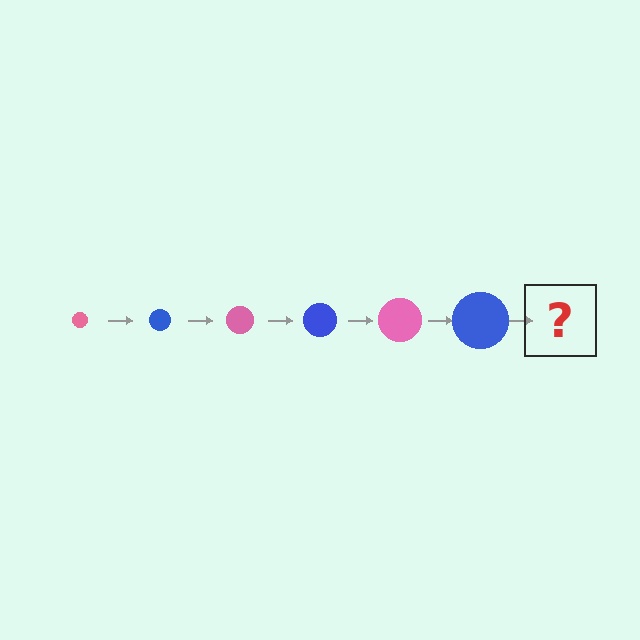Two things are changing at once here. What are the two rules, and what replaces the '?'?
The two rules are that the circle grows larger each step and the color cycles through pink and blue. The '?' should be a pink circle, larger than the previous one.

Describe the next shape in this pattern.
It should be a pink circle, larger than the previous one.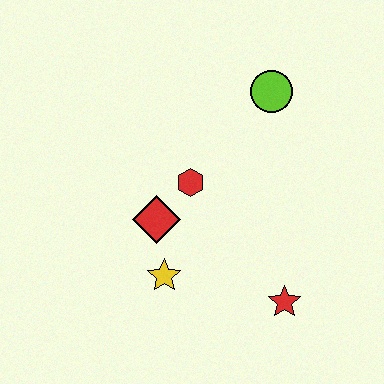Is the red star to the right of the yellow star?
Yes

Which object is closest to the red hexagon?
The red diamond is closest to the red hexagon.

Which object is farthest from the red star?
The lime circle is farthest from the red star.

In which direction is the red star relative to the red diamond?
The red star is to the right of the red diamond.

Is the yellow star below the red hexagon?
Yes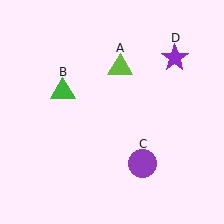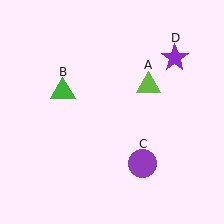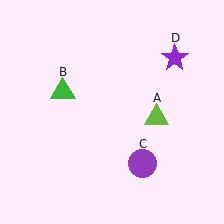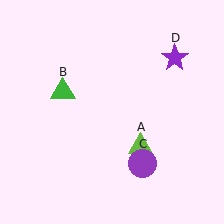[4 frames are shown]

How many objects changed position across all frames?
1 object changed position: lime triangle (object A).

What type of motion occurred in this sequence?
The lime triangle (object A) rotated clockwise around the center of the scene.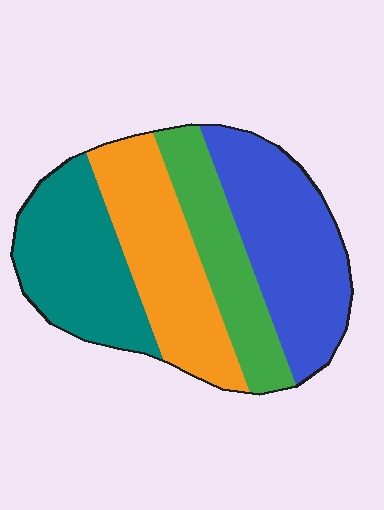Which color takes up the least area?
Green, at roughly 20%.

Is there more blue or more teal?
Blue.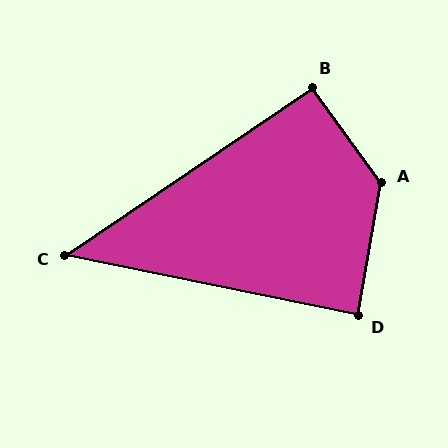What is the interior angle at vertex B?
Approximately 92 degrees (approximately right).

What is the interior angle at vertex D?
Approximately 88 degrees (approximately right).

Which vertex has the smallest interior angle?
C, at approximately 46 degrees.